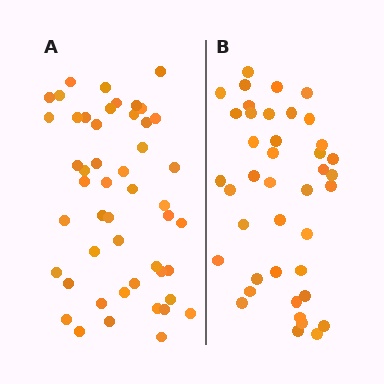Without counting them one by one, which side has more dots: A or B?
Region A (the left region) has more dots.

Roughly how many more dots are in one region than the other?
Region A has roughly 8 or so more dots than region B.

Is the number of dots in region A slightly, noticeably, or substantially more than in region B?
Region A has only slightly more — the two regions are fairly close. The ratio is roughly 1.2 to 1.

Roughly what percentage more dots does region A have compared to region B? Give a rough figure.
About 20% more.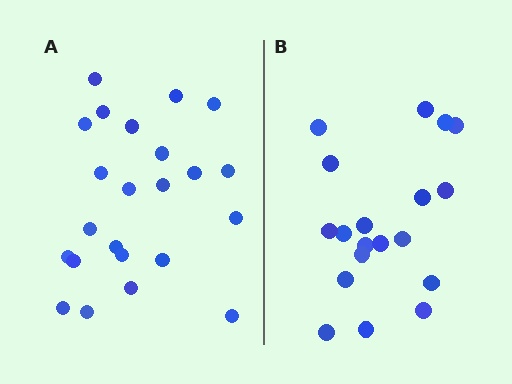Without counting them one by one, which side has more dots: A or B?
Region A (the left region) has more dots.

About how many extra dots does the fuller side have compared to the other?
Region A has about 4 more dots than region B.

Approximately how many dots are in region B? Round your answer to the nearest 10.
About 20 dots. (The exact count is 19, which rounds to 20.)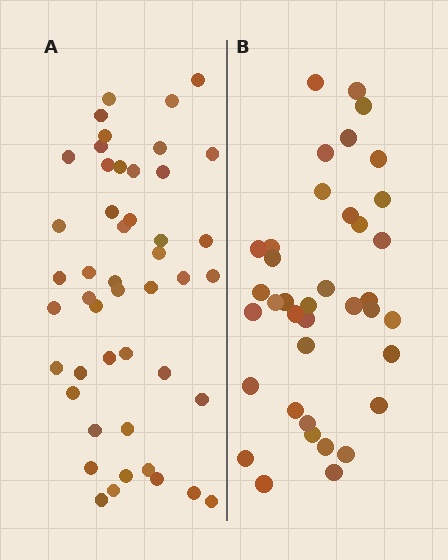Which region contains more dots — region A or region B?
Region A (the left region) has more dots.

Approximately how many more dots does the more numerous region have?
Region A has roughly 8 or so more dots than region B.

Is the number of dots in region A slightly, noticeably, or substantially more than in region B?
Region A has only slightly more — the two regions are fairly close. The ratio is roughly 1.2 to 1.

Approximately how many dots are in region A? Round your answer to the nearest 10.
About 50 dots. (The exact count is 47, which rounds to 50.)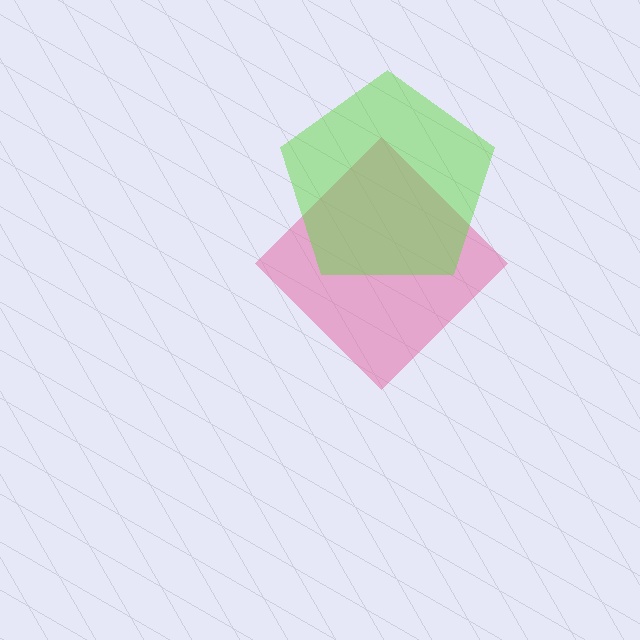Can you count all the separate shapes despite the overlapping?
Yes, there are 2 separate shapes.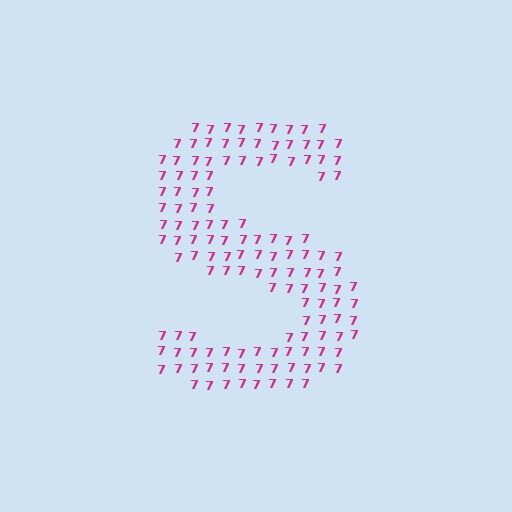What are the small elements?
The small elements are digit 7's.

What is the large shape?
The large shape is the letter S.